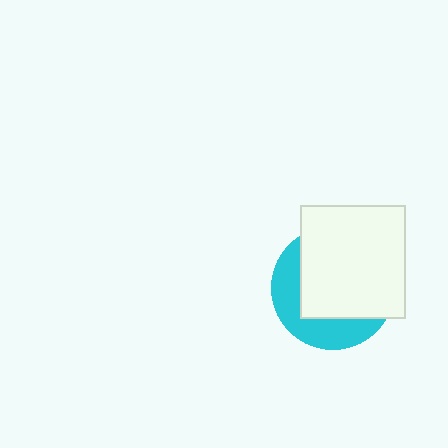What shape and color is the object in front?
The object in front is a white rectangle.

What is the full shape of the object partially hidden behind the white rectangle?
The partially hidden object is a cyan circle.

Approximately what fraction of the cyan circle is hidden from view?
Roughly 66% of the cyan circle is hidden behind the white rectangle.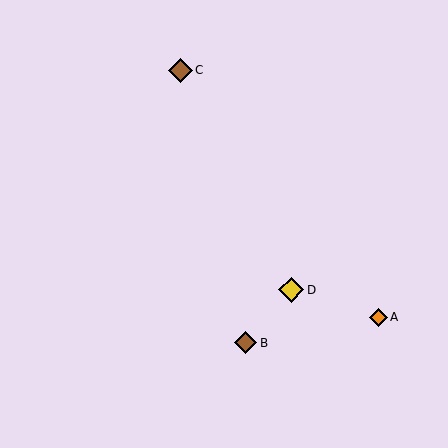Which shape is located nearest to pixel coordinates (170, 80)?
The brown diamond (labeled C) at (180, 70) is nearest to that location.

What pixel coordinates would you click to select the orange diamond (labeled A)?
Click at (379, 317) to select the orange diamond A.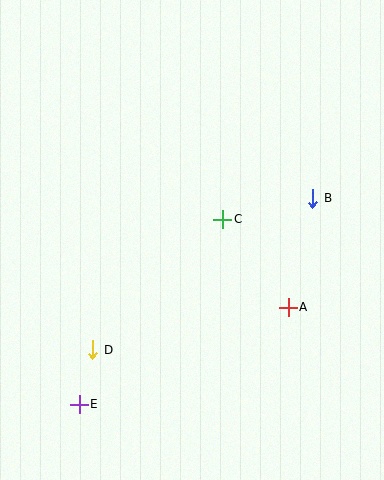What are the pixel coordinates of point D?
Point D is at (93, 350).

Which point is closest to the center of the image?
Point C at (223, 219) is closest to the center.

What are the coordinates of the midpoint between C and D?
The midpoint between C and D is at (158, 285).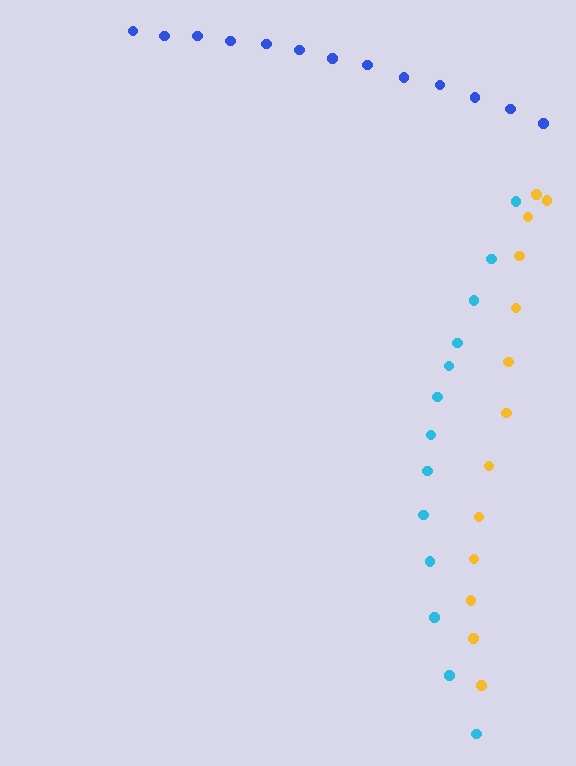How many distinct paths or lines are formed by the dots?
There are 3 distinct paths.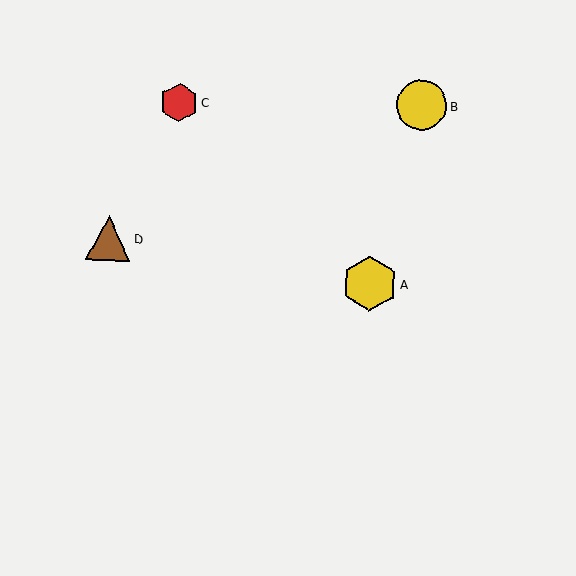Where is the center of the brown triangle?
The center of the brown triangle is at (108, 238).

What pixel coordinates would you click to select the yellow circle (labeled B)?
Click at (422, 105) to select the yellow circle B.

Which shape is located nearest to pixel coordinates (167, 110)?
The red hexagon (labeled C) at (179, 103) is nearest to that location.